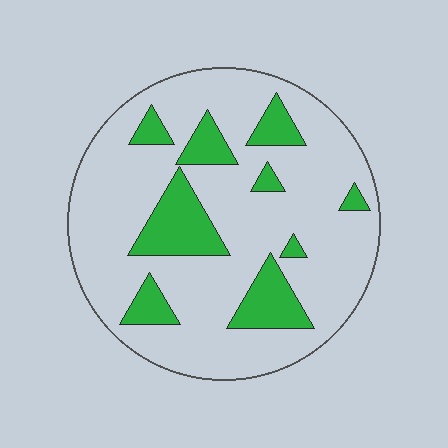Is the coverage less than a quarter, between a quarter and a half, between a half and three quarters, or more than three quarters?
Less than a quarter.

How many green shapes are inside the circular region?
9.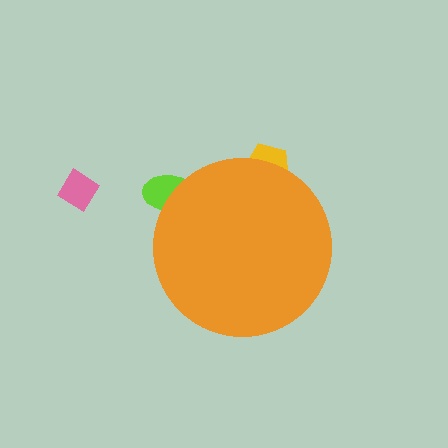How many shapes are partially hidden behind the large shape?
2 shapes are partially hidden.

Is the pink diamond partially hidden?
No, the pink diamond is fully visible.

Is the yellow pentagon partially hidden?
Yes, the yellow pentagon is partially hidden behind the orange circle.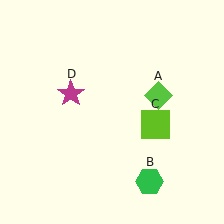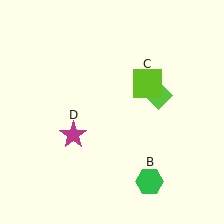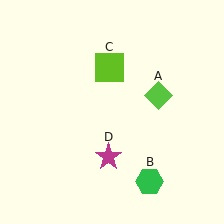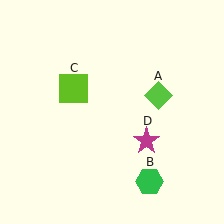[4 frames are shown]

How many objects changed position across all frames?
2 objects changed position: lime square (object C), magenta star (object D).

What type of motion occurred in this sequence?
The lime square (object C), magenta star (object D) rotated counterclockwise around the center of the scene.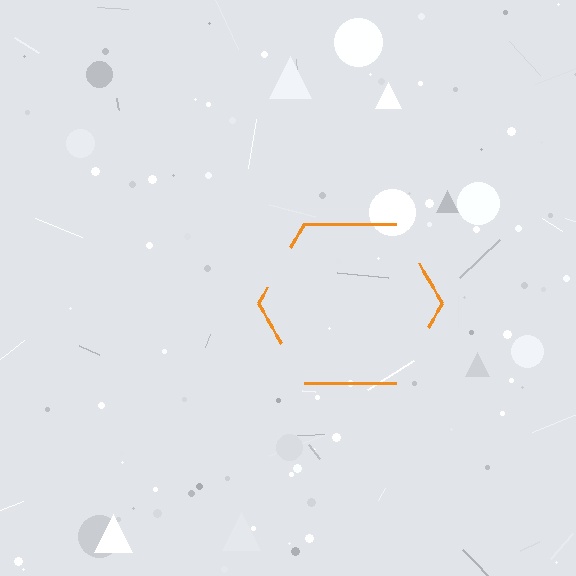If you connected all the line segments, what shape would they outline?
They would outline a hexagon.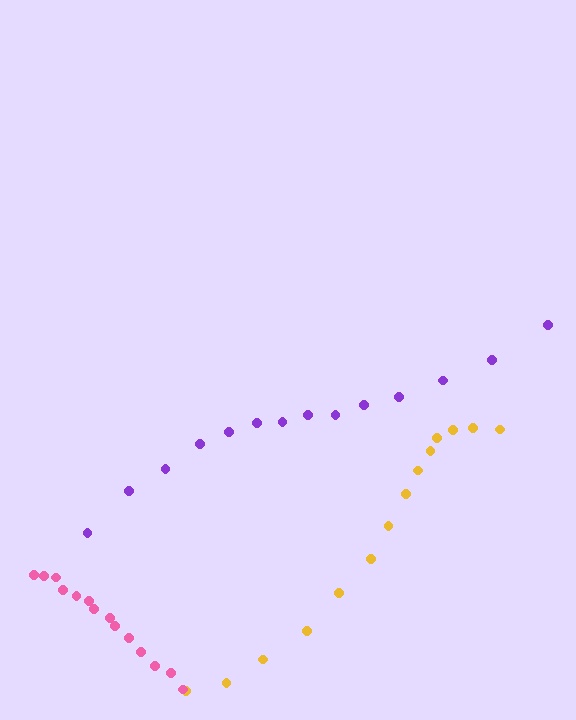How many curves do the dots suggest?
There are 3 distinct paths.